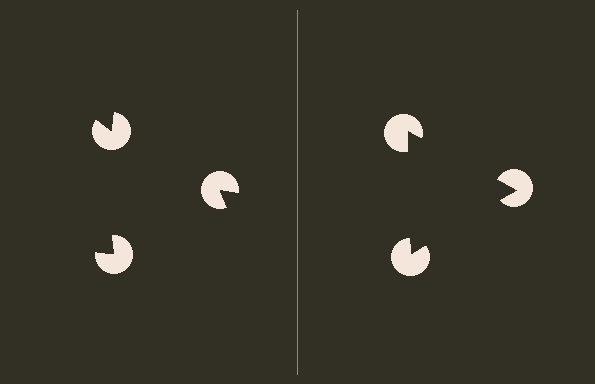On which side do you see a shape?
An illusory triangle appears on the right side. On the left side the wedge cuts are rotated, so no coherent shape forms.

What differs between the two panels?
The pac-man discs are positioned identically on both sides; only the wedge orientations differ. On the right they align to a triangle; on the left they are misaligned.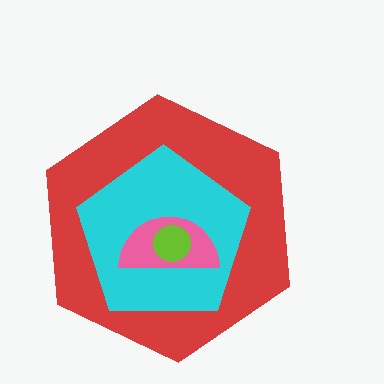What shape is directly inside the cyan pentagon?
The pink semicircle.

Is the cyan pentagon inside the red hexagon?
Yes.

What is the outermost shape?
The red hexagon.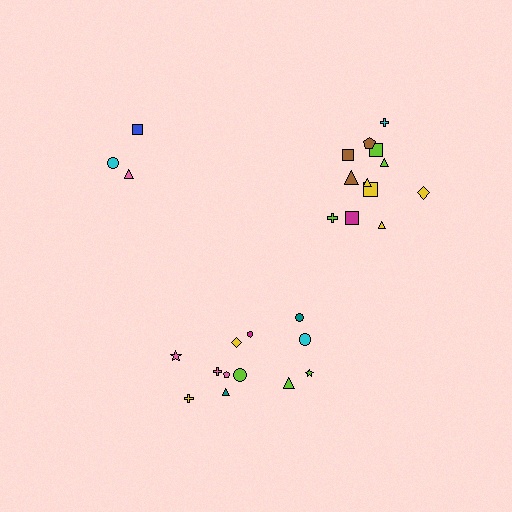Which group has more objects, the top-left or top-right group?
The top-right group.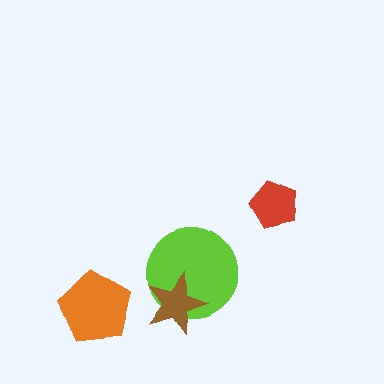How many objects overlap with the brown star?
1 object overlaps with the brown star.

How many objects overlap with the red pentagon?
0 objects overlap with the red pentagon.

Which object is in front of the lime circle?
The brown star is in front of the lime circle.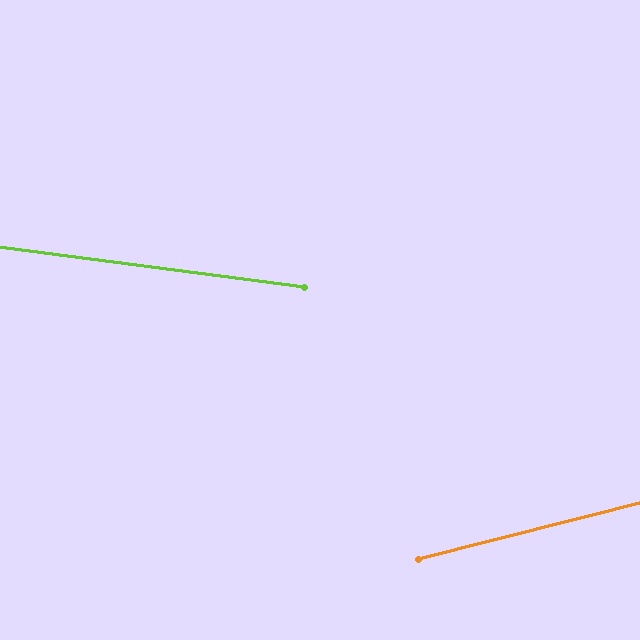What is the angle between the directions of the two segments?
Approximately 22 degrees.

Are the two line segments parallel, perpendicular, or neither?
Neither parallel nor perpendicular — they differ by about 22°.